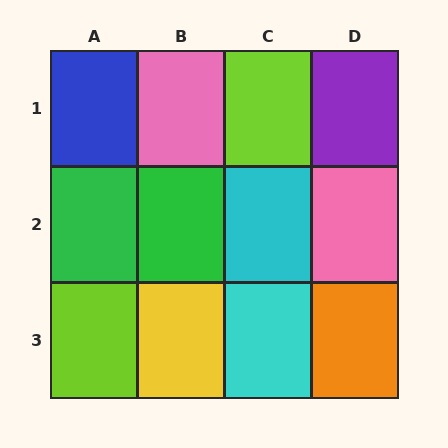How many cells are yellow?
1 cell is yellow.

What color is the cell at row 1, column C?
Lime.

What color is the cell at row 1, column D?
Purple.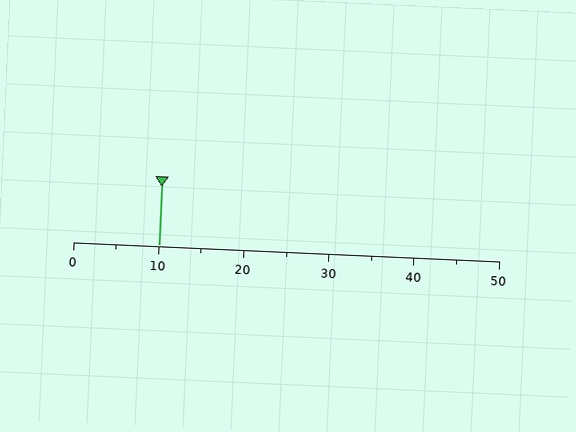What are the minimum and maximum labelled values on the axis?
The axis runs from 0 to 50.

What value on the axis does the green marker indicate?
The marker indicates approximately 10.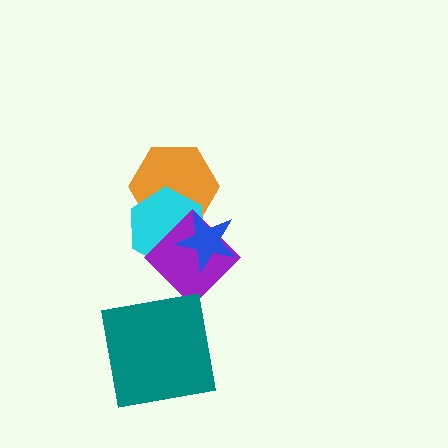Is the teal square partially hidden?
No, no other shape covers it.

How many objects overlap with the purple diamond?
3 objects overlap with the purple diamond.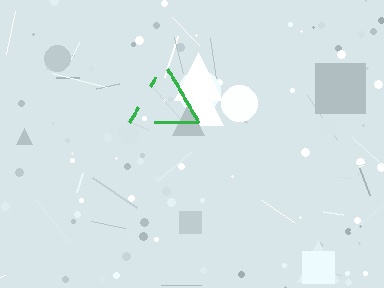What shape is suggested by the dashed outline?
The dashed outline suggests a triangle.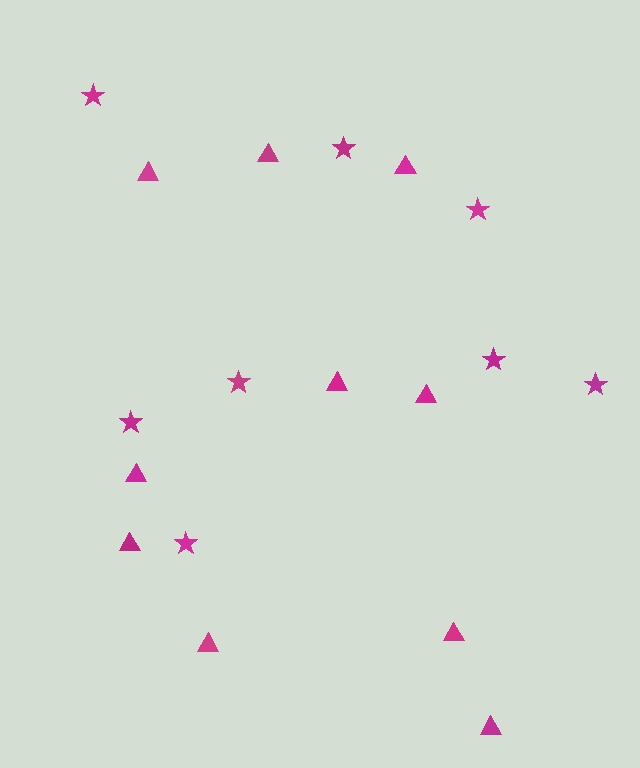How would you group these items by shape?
There are 2 groups: one group of stars (8) and one group of triangles (10).